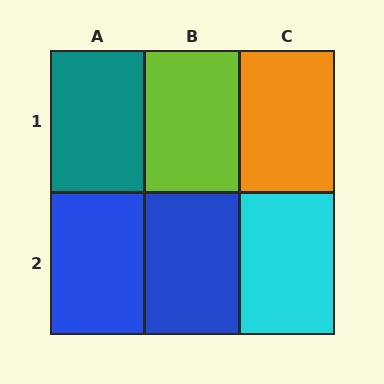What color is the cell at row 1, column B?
Lime.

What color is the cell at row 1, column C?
Orange.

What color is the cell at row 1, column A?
Teal.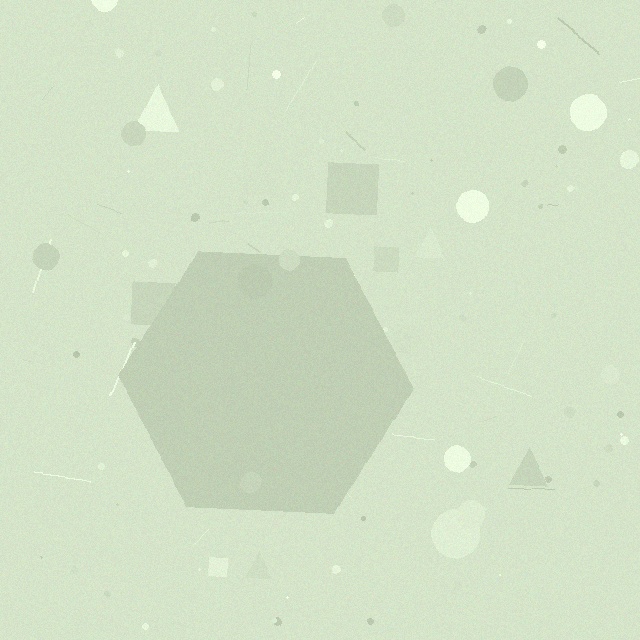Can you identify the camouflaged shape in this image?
The camouflaged shape is a hexagon.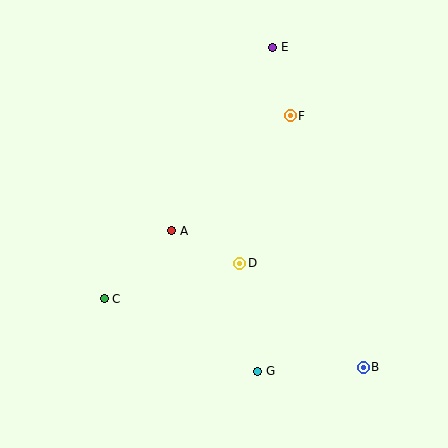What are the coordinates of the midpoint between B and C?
The midpoint between B and C is at (234, 333).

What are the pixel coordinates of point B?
Point B is at (363, 367).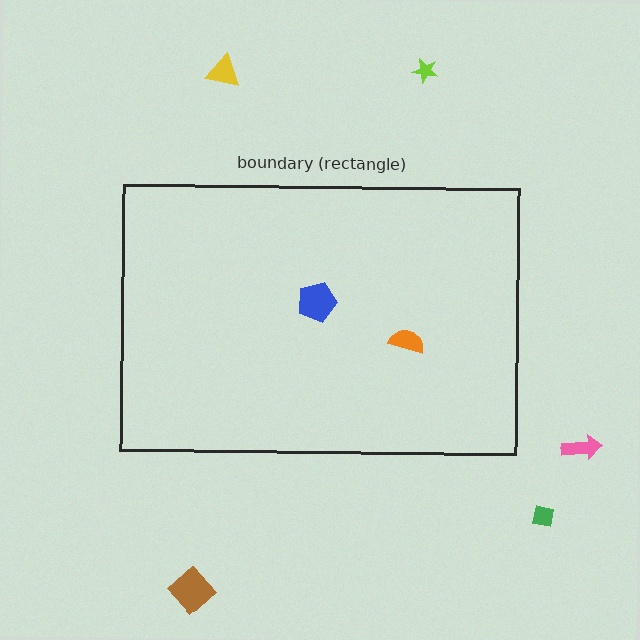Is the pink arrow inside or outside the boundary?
Outside.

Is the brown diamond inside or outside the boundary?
Outside.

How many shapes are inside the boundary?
2 inside, 5 outside.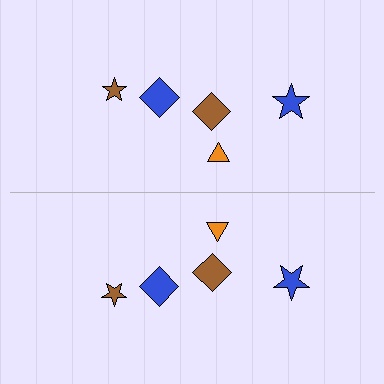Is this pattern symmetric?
Yes, this pattern has bilateral (reflection) symmetry.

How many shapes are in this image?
There are 10 shapes in this image.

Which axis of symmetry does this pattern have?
The pattern has a horizontal axis of symmetry running through the center of the image.